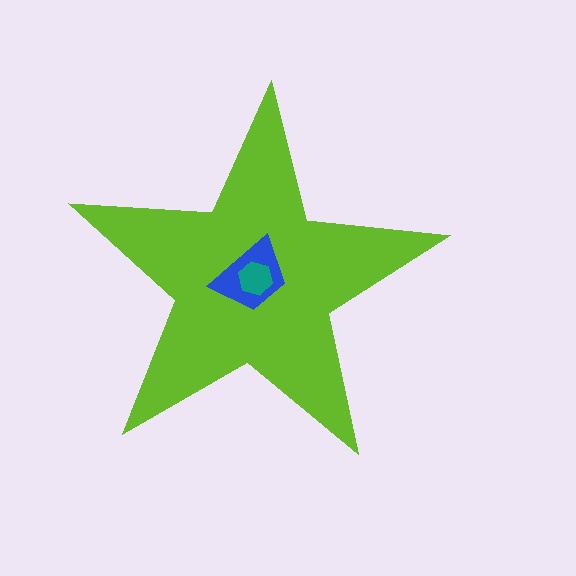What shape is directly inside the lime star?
The blue trapezoid.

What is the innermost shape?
The teal hexagon.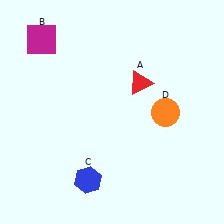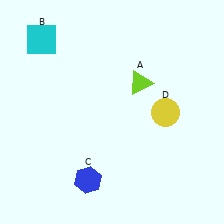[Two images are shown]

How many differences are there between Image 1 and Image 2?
There are 3 differences between the two images.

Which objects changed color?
A changed from red to lime. B changed from magenta to cyan. D changed from orange to yellow.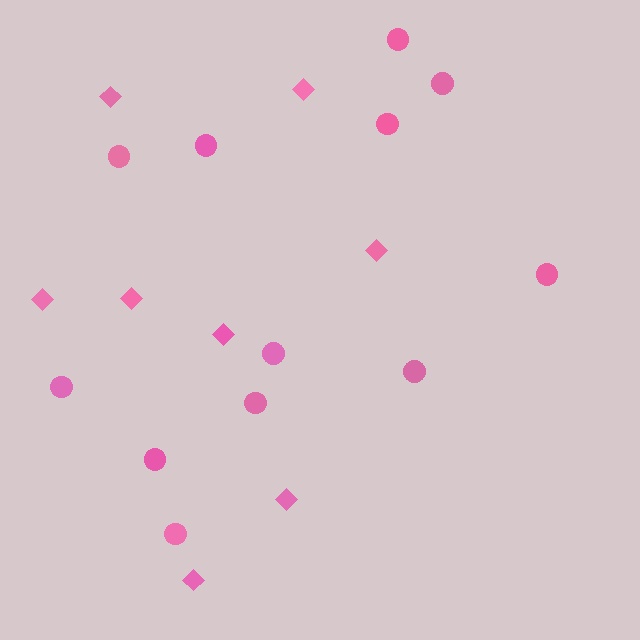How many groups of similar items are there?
There are 2 groups: one group of diamonds (8) and one group of circles (12).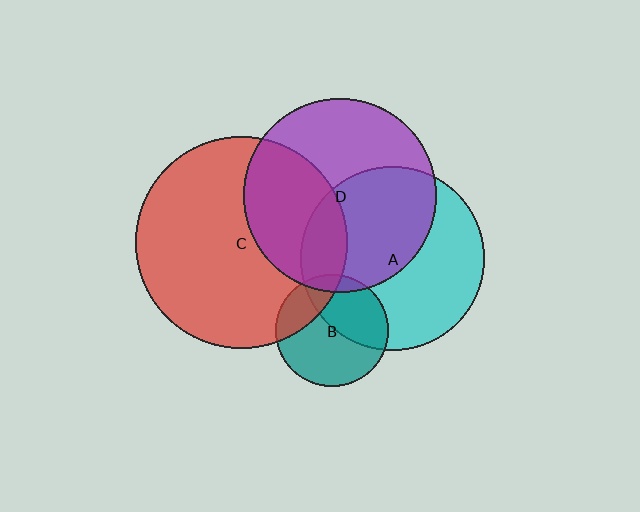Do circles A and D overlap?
Yes.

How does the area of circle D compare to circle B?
Approximately 3.0 times.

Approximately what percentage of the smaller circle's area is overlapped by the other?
Approximately 50%.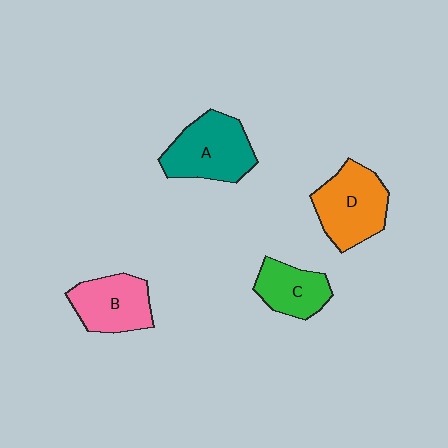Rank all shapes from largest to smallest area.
From largest to smallest: A (teal), D (orange), B (pink), C (green).